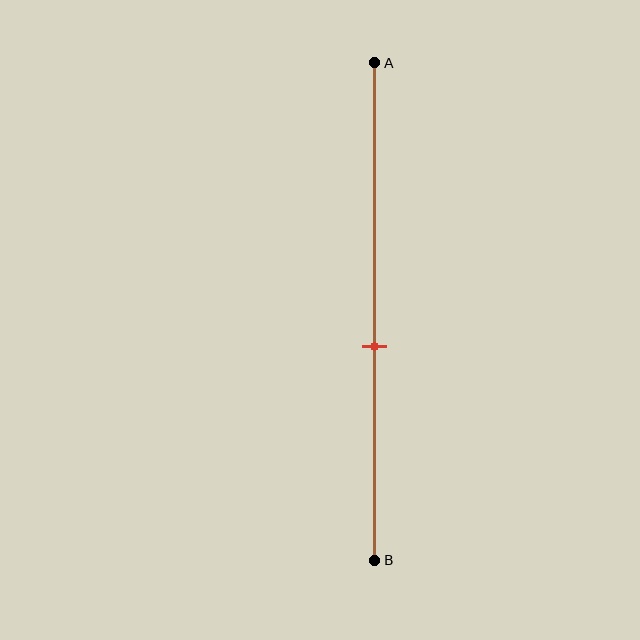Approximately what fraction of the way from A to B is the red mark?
The red mark is approximately 55% of the way from A to B.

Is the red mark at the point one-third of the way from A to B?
No, the mark is at about 55% from A, not at the 33% one-third point.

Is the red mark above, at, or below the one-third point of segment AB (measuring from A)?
The red mark is below the one-third point of segment AB.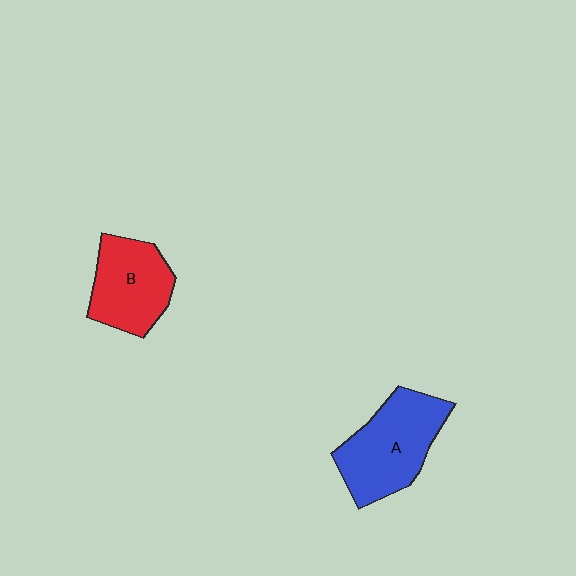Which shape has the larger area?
Shape A (blue).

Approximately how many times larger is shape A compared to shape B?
Approximately 1.2 times.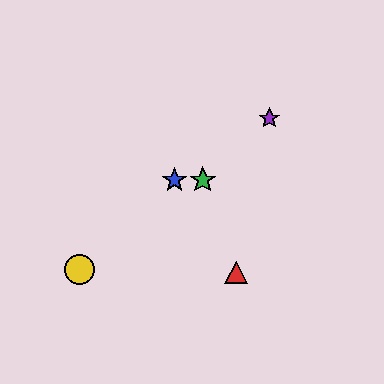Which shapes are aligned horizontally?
The blue star, the green star are aligned horizontally.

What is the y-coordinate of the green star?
The green star is at y≈180.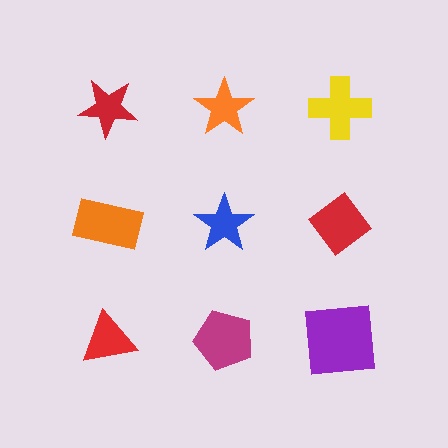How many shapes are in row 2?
3 shapes.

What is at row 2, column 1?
An orange rectangle.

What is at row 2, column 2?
A blue star.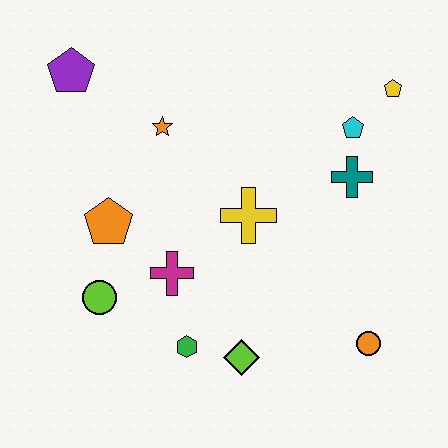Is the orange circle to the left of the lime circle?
No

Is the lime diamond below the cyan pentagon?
Yes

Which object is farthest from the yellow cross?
The purple pentagon is farthest from the yellow cross.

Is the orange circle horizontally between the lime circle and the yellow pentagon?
Yes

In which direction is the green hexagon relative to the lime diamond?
The green hexagon is to the left of the lime diamond.